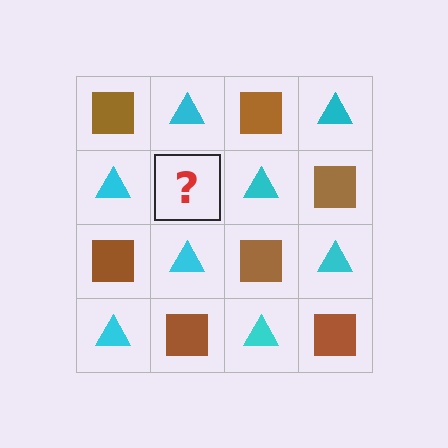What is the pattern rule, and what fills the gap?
The rule is that it alternates brown square and cyan triangle in a checkerboard pattern. The gap should be filled with a brown square.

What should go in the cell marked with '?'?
The missing cell should contain a brown square.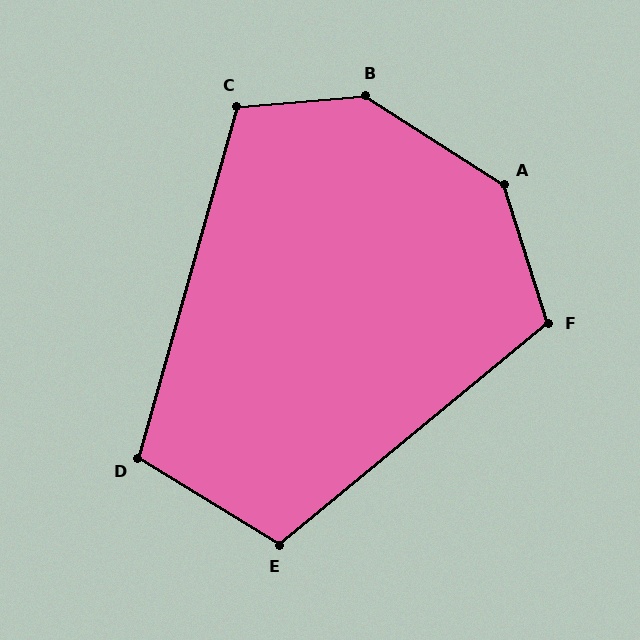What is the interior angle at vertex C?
Approximately 111 degrees (obtuse).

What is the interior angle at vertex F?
Approximately 112 degrees (obtuse).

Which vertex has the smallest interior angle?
D, at approximately 106 degrees.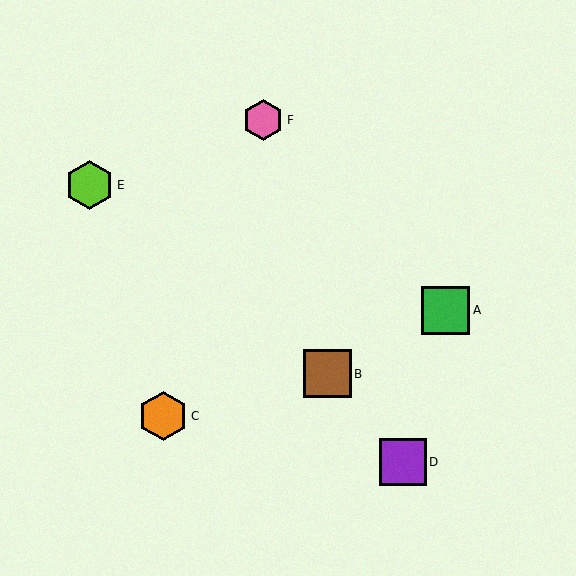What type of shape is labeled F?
Shape F is a pink hexagon.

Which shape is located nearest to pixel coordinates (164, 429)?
The orange hexagon (labeled C) at (163, 416) is nearest to that location.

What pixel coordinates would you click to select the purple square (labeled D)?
Click at (403, 462) to select the purple square D.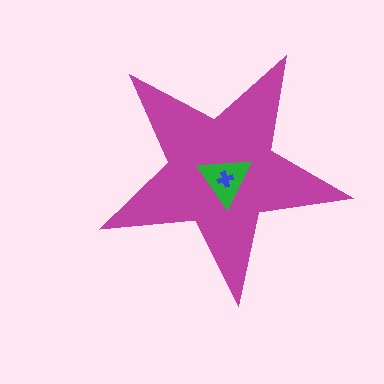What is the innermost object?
The blue cross.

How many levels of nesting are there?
3.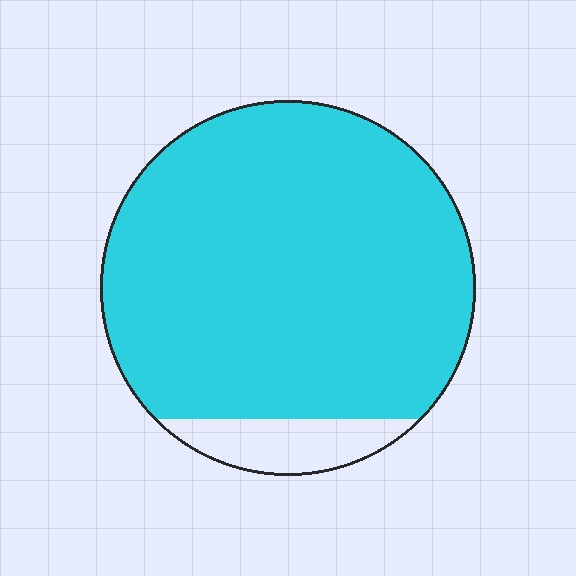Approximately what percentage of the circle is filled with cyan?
Approximately 90%.